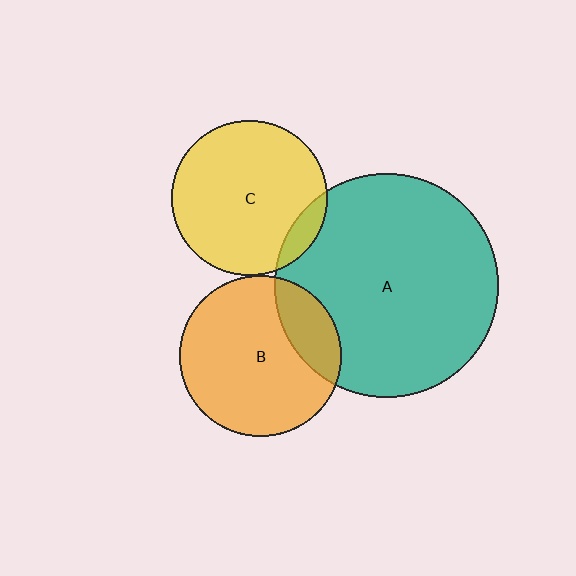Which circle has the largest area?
Circle A (teal).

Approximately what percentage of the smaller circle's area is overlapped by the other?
Approximately 5%.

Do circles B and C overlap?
Yes.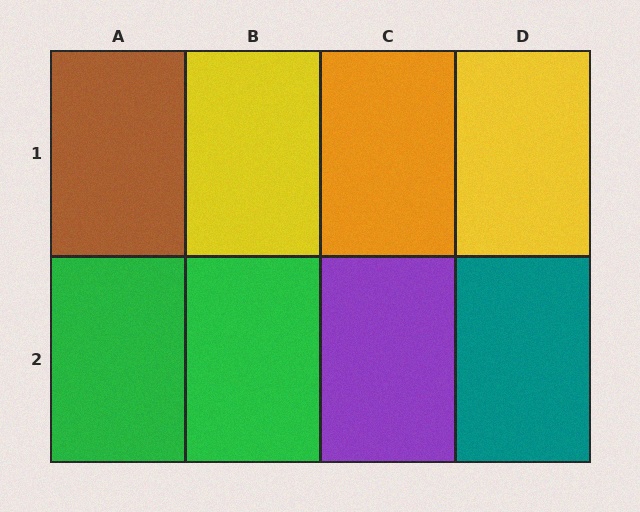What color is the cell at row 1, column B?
Yellow.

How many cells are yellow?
2 cells are yellow.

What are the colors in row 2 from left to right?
Green, green, purple, teal.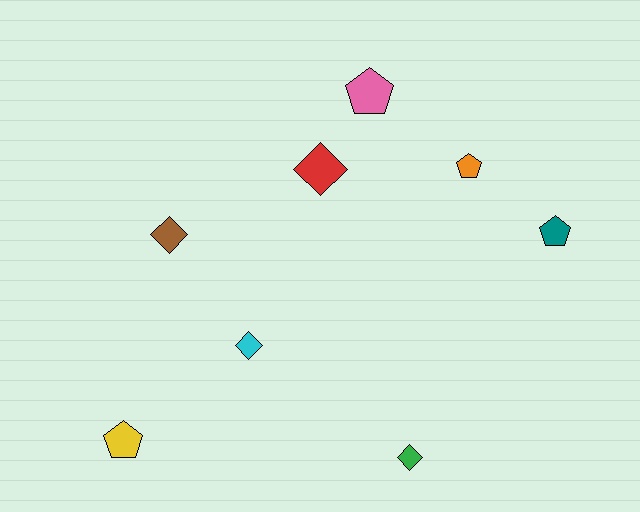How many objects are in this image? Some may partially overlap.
There are 8 objects.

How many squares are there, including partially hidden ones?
There are no squares.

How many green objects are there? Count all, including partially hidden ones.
There is 1 green object.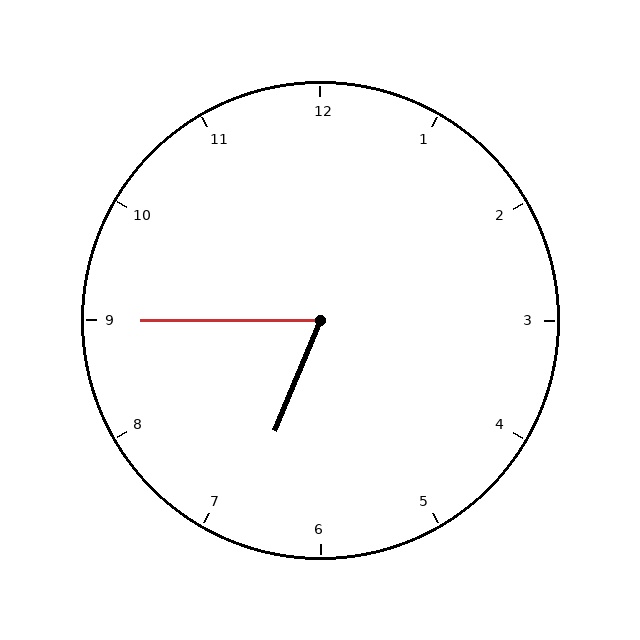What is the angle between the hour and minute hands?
Approximately 68 degrees.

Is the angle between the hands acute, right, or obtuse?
It is acute.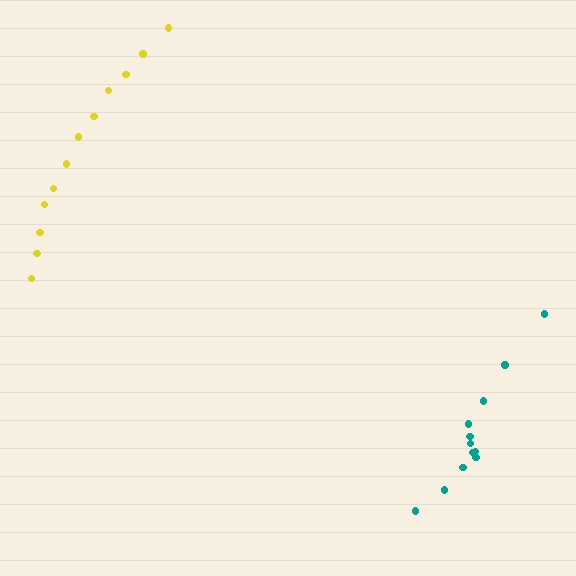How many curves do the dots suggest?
There are 2 distinct paths.